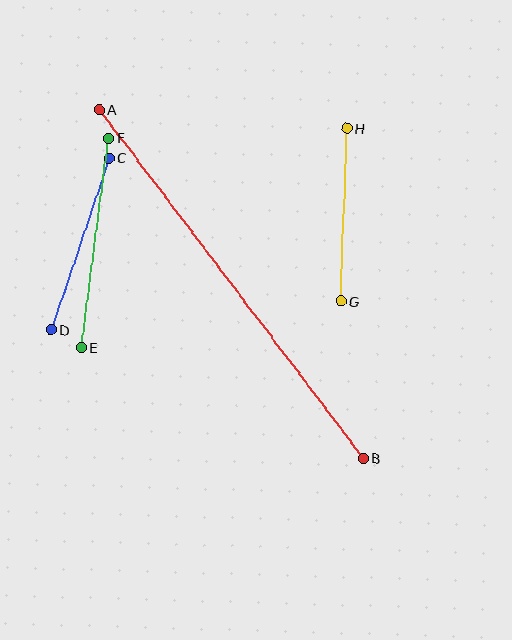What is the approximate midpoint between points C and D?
The midpoint is at approximately (80, 244) pixels.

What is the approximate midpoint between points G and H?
The midpoint is at approximately (344, 215) pixels.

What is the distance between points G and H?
The distance is approximately 173 pixels.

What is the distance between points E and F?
The distance is approximately 212 pixels.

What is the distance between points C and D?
The distance is approximately 182 pixels.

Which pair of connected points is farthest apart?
Points A and B are farthest apart.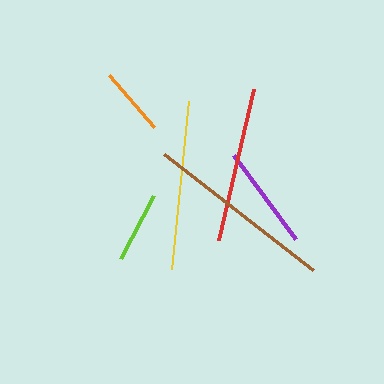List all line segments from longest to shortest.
From longest to shortest: brown, yellow, red, purple, lime, orange.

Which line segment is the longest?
The brown line is the longest at approximately 189 pixels.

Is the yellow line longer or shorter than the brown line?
The brown line is longer than the yellow line.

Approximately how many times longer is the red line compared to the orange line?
The red line is approximately 2.3 times the length of the orange line.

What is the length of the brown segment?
The brown segment is approximately 189 pixels long.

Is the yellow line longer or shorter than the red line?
The yellow line is longer than the red line.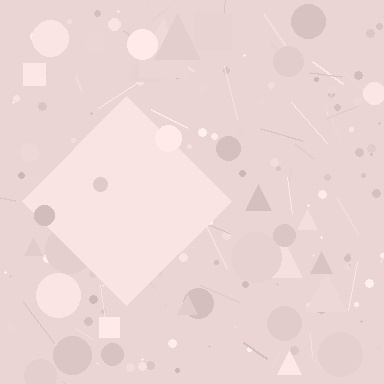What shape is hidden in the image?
A diamond is hidden in the image.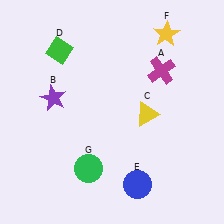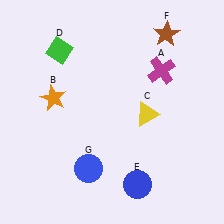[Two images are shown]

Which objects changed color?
B changed from purple to orange. F changed from yellow to brown. G changed from green to blue.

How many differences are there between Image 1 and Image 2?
There are 3 differences between the two images.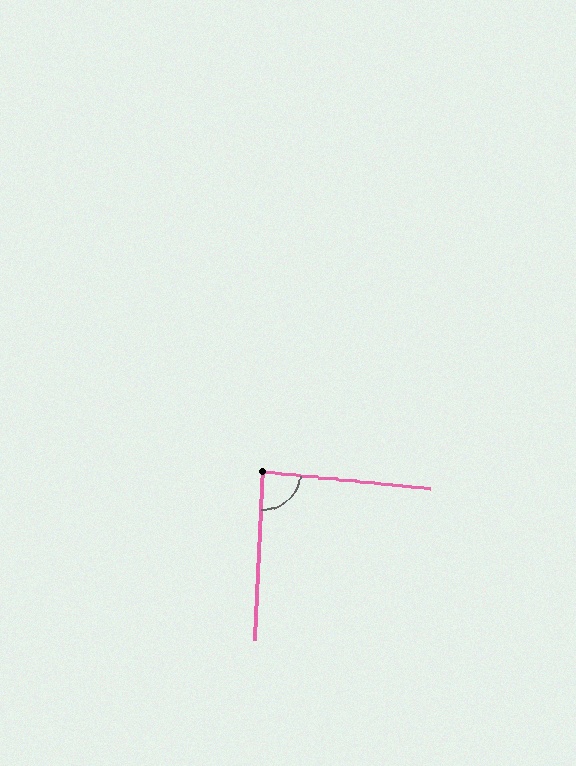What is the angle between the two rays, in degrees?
Approximately 87 degrees.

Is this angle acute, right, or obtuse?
It is approximately a right angle.